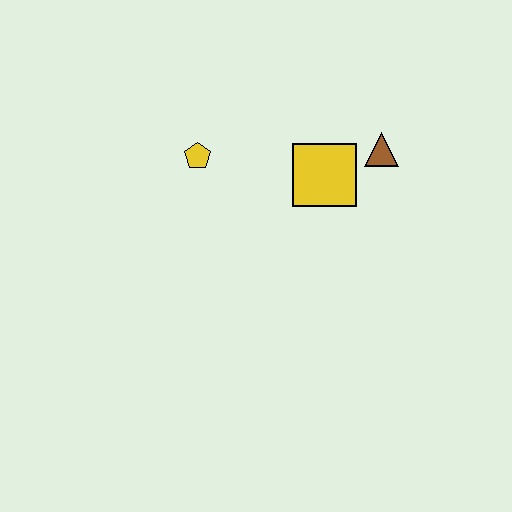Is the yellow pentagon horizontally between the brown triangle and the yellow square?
No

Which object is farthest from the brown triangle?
The yellow pentagon is farthest from the brown triangle.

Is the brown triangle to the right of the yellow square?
Yes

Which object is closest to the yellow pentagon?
The yellow square is closest to the yellow pentagon.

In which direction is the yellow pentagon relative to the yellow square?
The yellow pentagon is to the left of the yellow square.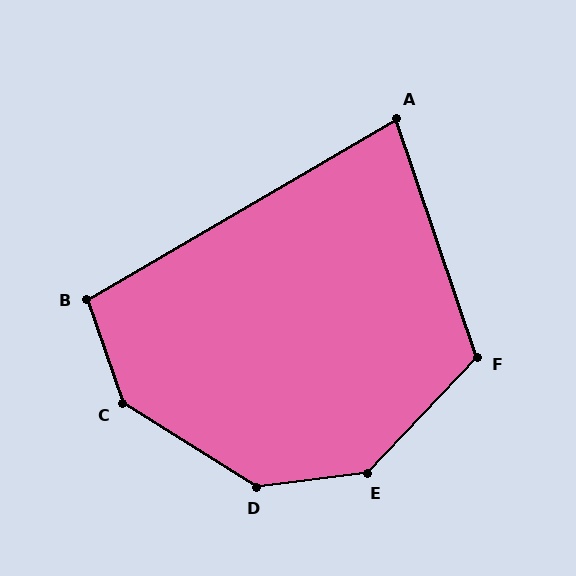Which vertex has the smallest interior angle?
A, at approximately 78 degrees.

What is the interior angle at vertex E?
Approximately 141 degrees (obtuse).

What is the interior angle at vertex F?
Approximately 118 degrees (obtuse).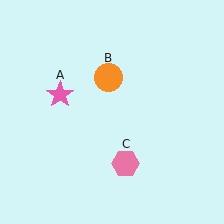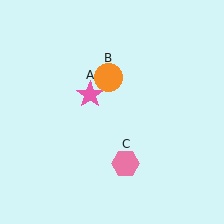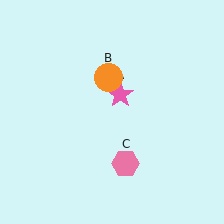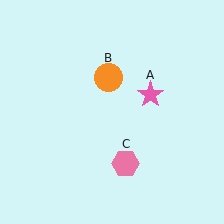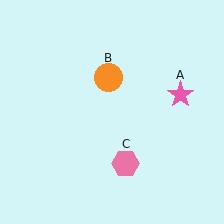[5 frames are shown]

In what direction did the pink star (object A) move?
The pink star (object A) moved right.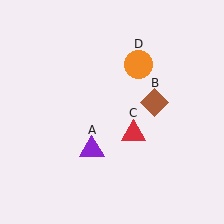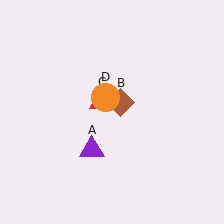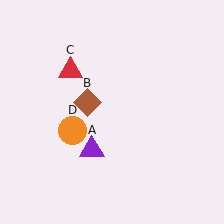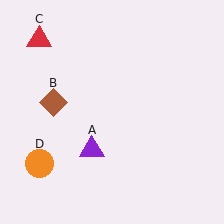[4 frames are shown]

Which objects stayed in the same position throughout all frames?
Purple triangle (object A) remained stationary.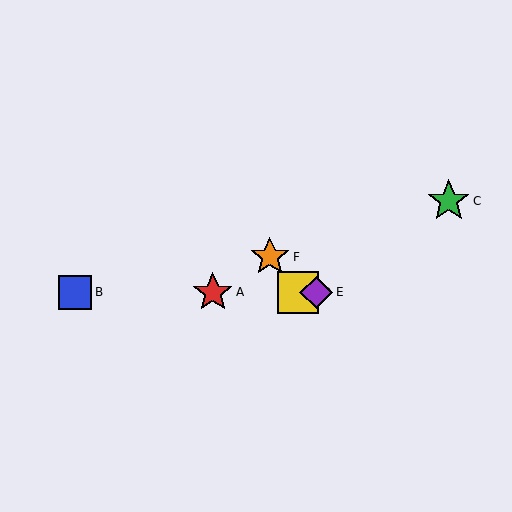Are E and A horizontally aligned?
Yes, both are at y≈292.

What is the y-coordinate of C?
Object C is at y≈201.